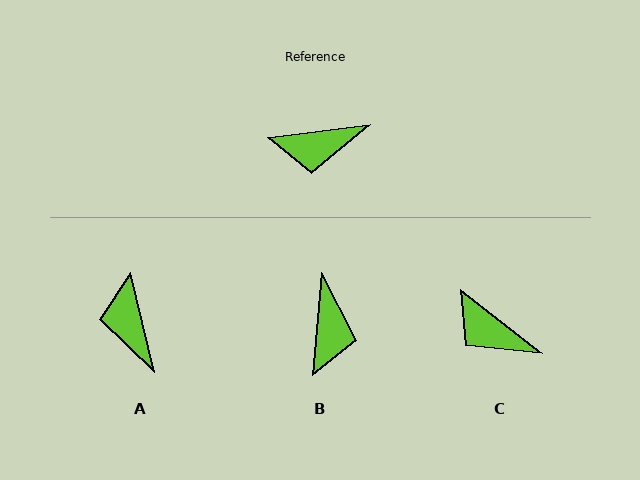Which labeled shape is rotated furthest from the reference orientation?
A, about 84 degrees away.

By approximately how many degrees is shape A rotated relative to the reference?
Approximately 84 degrees clockwise.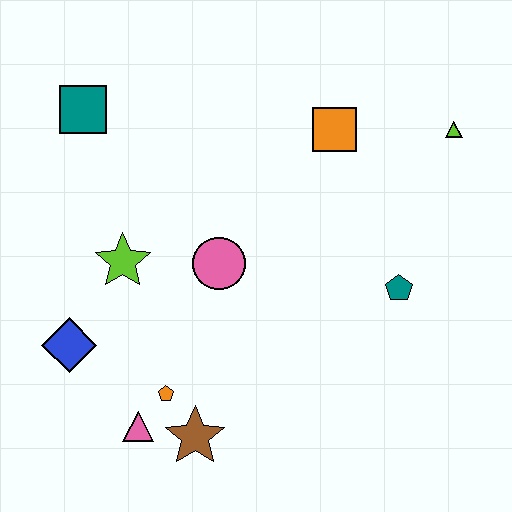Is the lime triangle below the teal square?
Yes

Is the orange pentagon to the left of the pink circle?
Yes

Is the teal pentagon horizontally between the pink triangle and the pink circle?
No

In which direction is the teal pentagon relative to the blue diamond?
The teal pentagon is to the right of the blue diamond.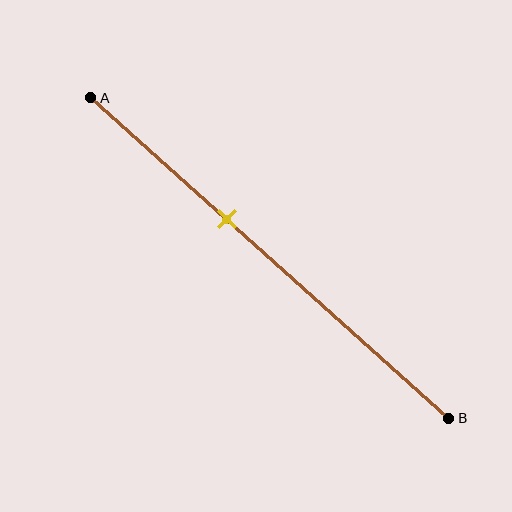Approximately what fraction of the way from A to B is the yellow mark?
The yellow mark is approximately 40% of the way from A to B.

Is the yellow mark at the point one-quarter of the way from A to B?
No, the mark is at about 40% from A, not at the 25% one-quarter point.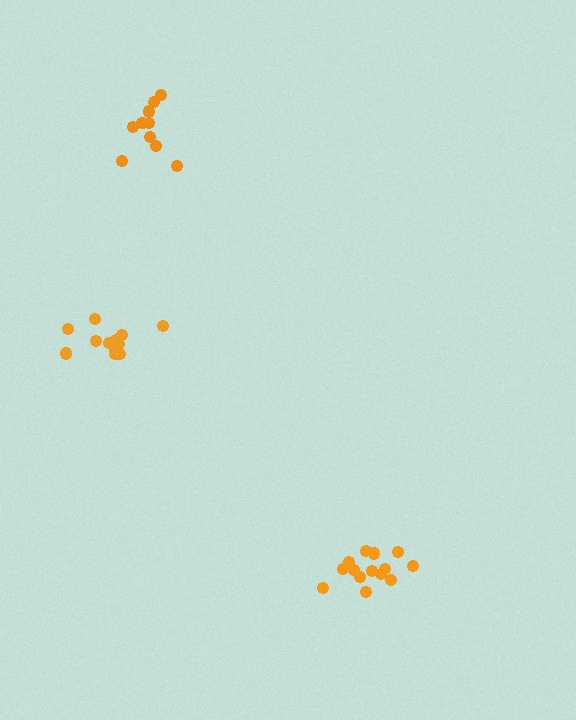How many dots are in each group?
Group 1: 14 dots, Group 2: 12 dots, Group 3: 10 dots (36 total).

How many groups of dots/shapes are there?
There are 3 groups.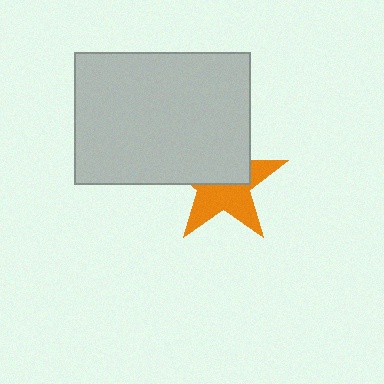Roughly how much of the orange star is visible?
About half of it is visible (roughly 51%).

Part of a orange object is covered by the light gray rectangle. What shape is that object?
It is a star.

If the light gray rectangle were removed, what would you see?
You would see the complete orange star.